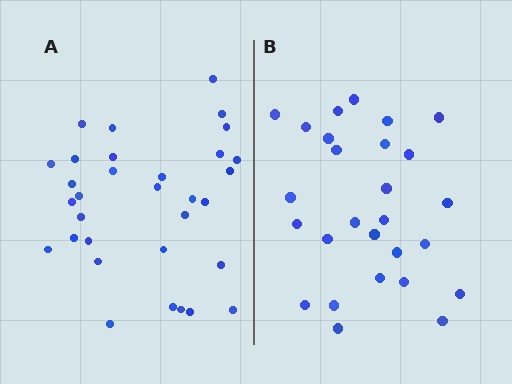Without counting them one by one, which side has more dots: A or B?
Region A (the left region) has more dots.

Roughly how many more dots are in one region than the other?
Region A has about 5 more dots than region B.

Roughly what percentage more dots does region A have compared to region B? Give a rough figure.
About 20% more.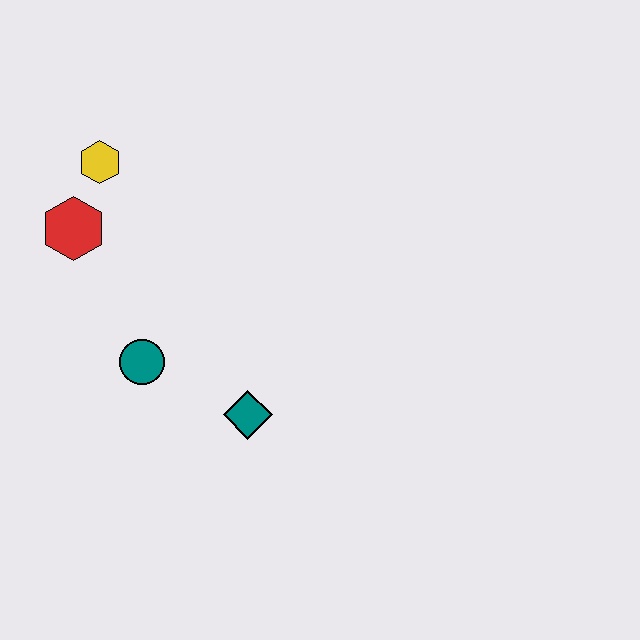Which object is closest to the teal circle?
The teal diamond is closest to the teal circle.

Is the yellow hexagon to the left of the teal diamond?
Yes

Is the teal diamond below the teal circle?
Yes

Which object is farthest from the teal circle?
The yellow hexagon is farthest from the teal circle.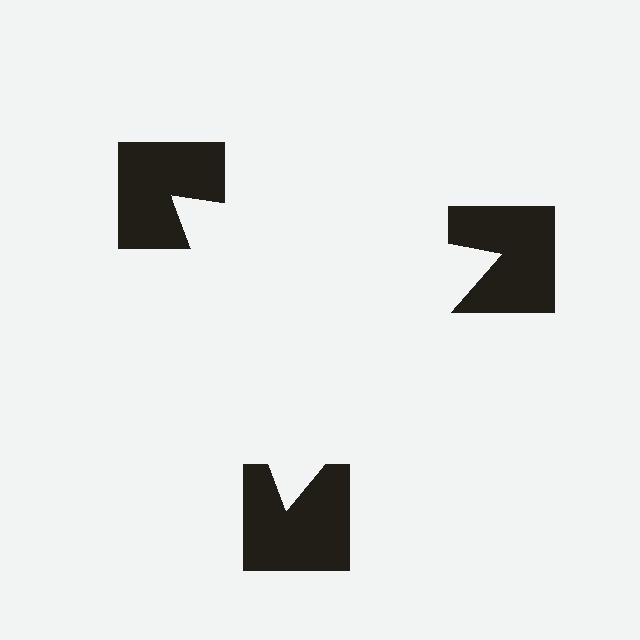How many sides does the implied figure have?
3 sides.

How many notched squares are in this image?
There are 3 — one at each vertex of the illusory triangle.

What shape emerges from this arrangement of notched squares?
An illusory triangle — its edges are inferred from the aligned wedge cuts in the notched squares, not physically drawn.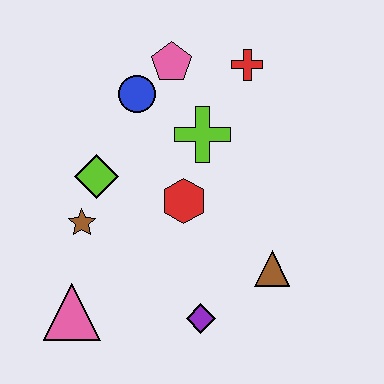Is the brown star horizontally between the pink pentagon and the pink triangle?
Yes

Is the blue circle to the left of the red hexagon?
Yes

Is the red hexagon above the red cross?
No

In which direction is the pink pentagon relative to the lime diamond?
The pink pentagon is above the lime diamond.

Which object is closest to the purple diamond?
The brown triangle is closest to the purple diamond.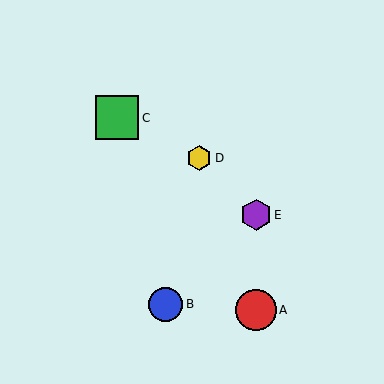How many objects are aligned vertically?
2 objects (A, E) are aligned vertically.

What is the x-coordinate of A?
Object A is at x≈256.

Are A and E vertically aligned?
Yes, both are at x≈256.